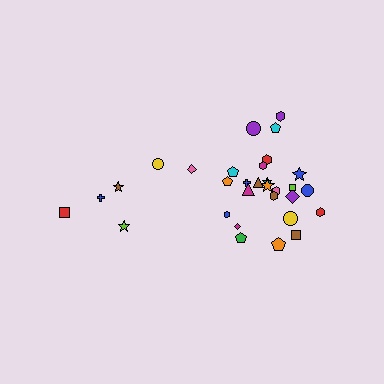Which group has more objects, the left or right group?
The right group.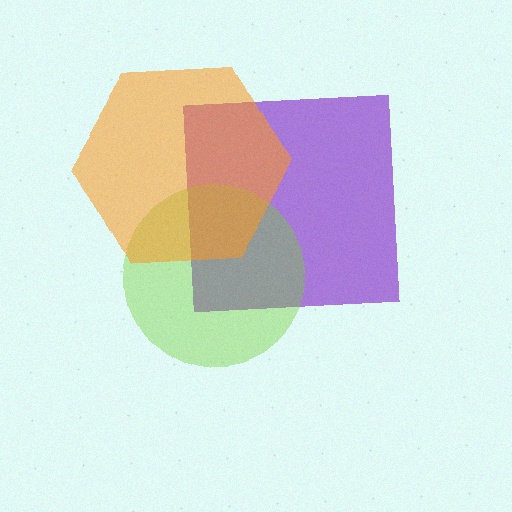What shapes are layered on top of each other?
The layered shapes are: a purple square, a lime circle, an orange hexagon.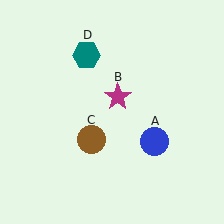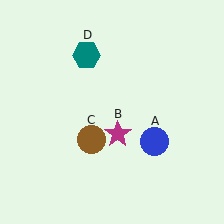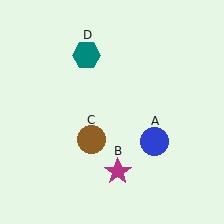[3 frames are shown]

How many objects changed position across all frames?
1 object changed position: magenta star (object B).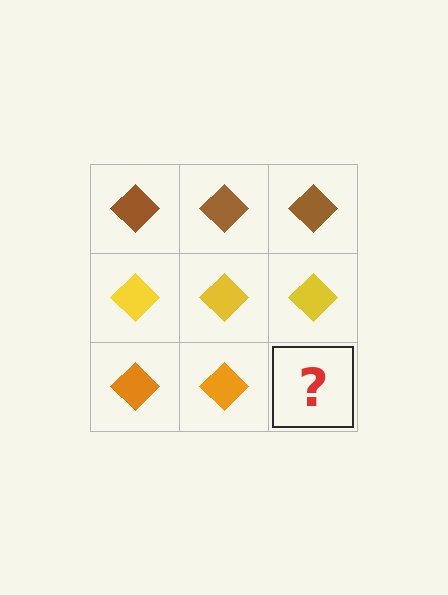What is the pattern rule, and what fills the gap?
The rule is that each row has a consistent color. The gap should be filled with an orange diamond.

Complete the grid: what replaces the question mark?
The question mark should be replaced with an orange diamond.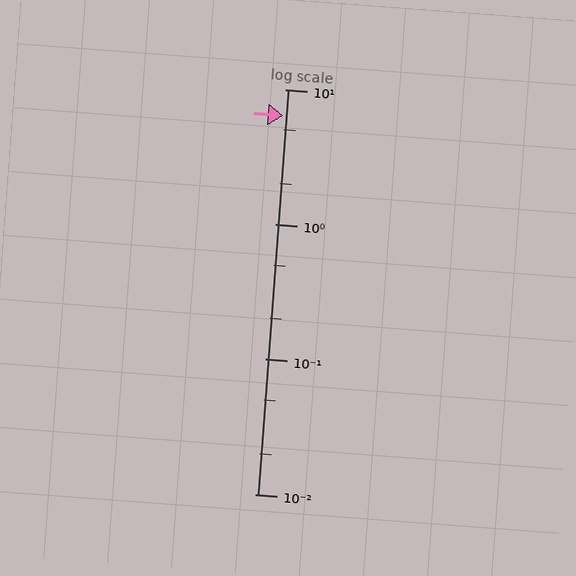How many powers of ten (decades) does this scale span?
The scale spans 3 decades, from 0.01 to 10.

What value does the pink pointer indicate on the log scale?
The pointer indicates approximately 6.4.